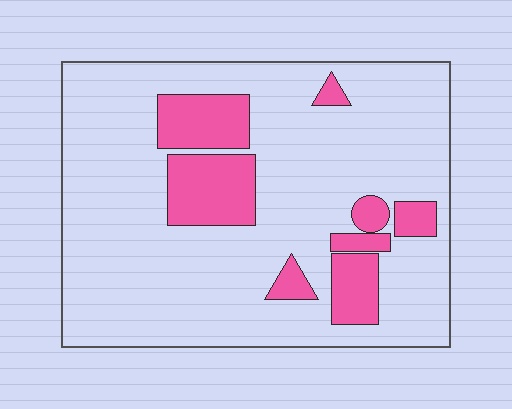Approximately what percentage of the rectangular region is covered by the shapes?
Approximately 20%.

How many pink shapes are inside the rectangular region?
8.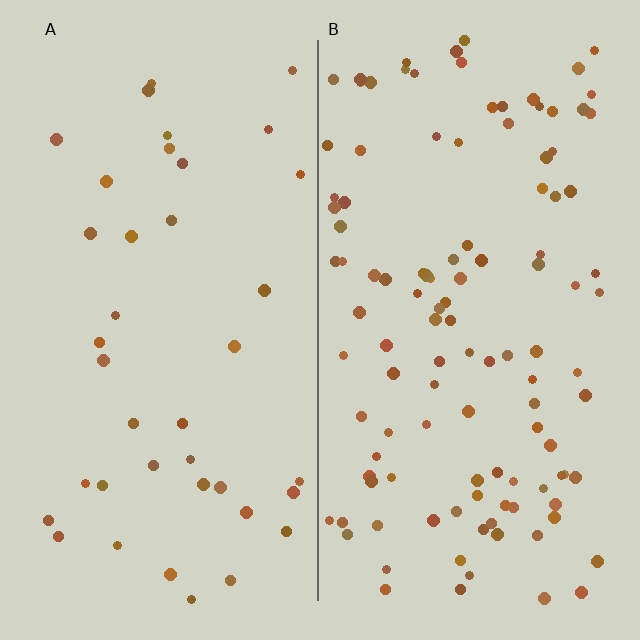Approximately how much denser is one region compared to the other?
Approximately 3.0× — region B over region A.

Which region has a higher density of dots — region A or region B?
B (the right).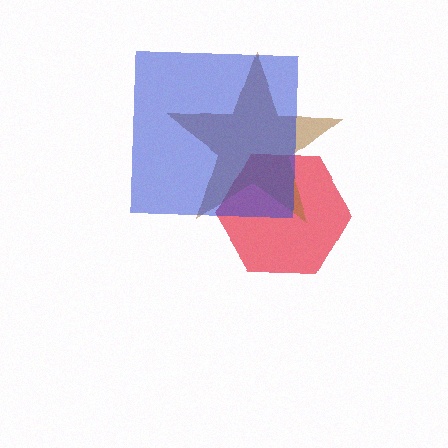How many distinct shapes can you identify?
There are 3 distinct shapes: a red hexagon, a brown star, a blue square.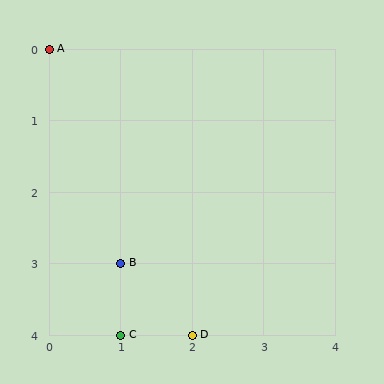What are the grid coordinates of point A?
Point A is at grid coordinates (0, 0).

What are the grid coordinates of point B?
Point B is at grid coordinates (1, 3).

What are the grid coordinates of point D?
Point D is at grid coordinates (2, 4).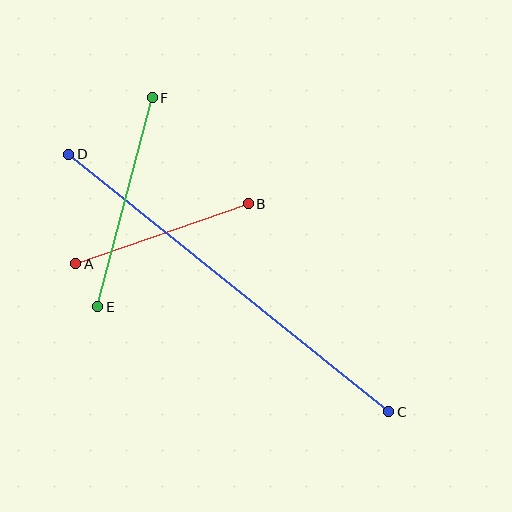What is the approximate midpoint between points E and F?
The midpoint is at approximately (125, 202) pixels.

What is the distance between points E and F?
The distance is approximately 216 pixels.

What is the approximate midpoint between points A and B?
The midpoint is at approximately (162, 234) pixels.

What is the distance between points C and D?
The distance is approximately 411 pixels.